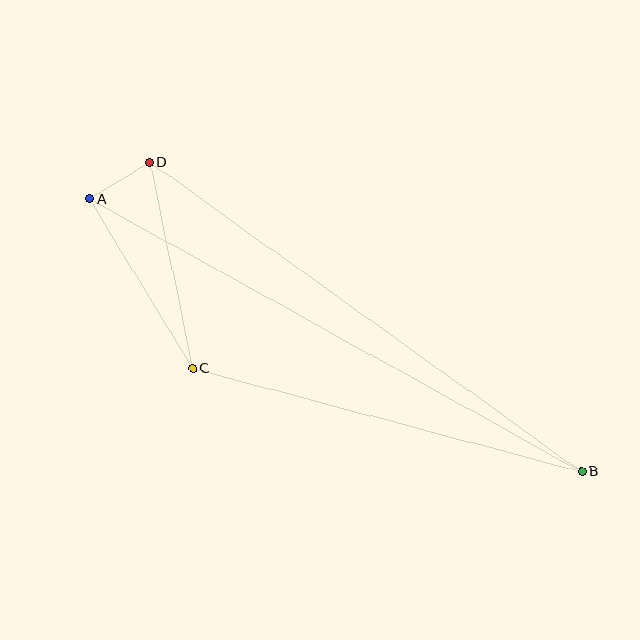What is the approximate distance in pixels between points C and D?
The distance between C and D is approximately 212 pixels.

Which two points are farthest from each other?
Points A and B are farthest from each other.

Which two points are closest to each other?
Points A and D are closest to each other.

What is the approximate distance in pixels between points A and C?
The distance between A and C is approximately 199 pixels.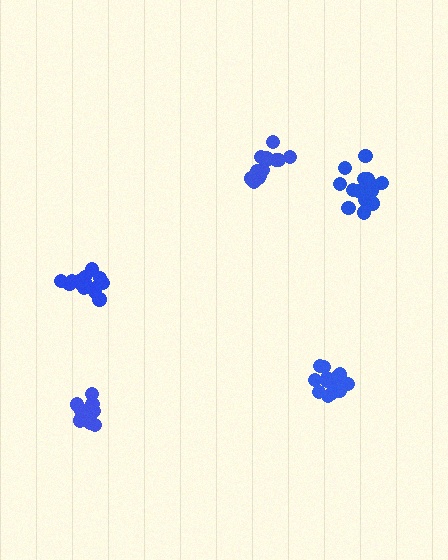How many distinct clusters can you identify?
There are 5 distinct clusters.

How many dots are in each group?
Group 1: 15 dots, Group 2: 14 dots, Group 3: 16 dots, Group 4: 18 dots, Group 5: 13 dots (76 total).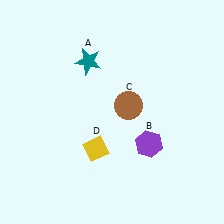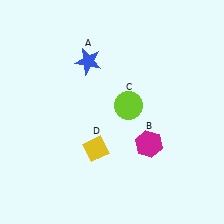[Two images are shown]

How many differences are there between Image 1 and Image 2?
There are 3 differences between the two images.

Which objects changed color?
A changed from teal to blue. B changed from purple to magenta. C changed from brown to lime.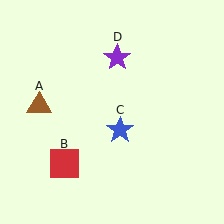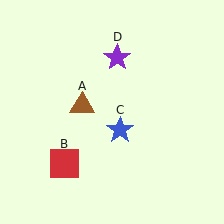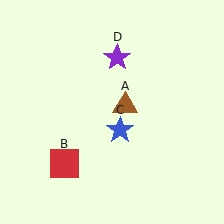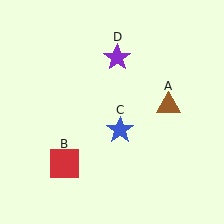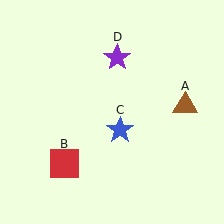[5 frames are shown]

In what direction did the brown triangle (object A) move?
The brown triangle (object A) moved right.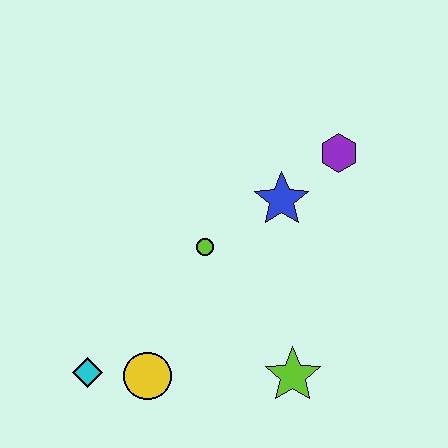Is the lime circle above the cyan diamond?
Yes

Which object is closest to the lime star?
The yellow circle is closest to the lime star.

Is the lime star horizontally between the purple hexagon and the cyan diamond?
Yes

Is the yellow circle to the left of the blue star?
Yes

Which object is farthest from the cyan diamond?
The purple hexagon is farthest from the cyan diamond.